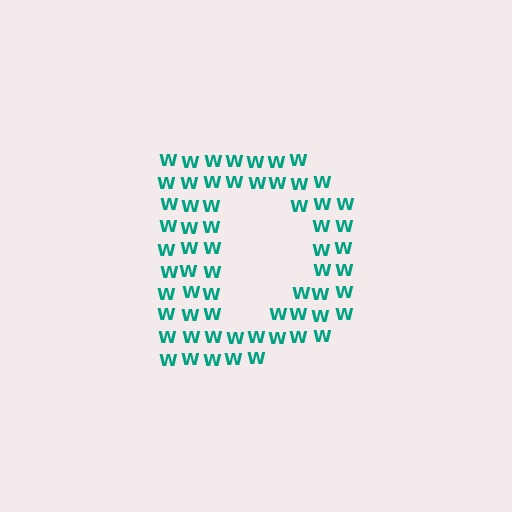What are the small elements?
The small elements are letter W's.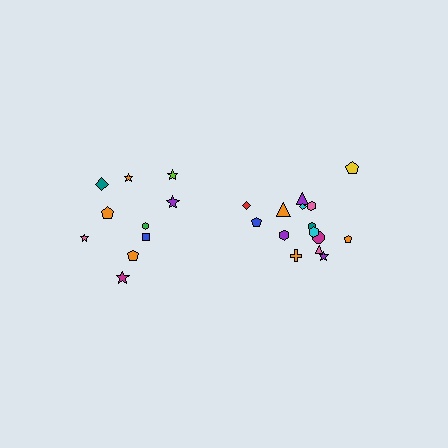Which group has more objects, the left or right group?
The right group.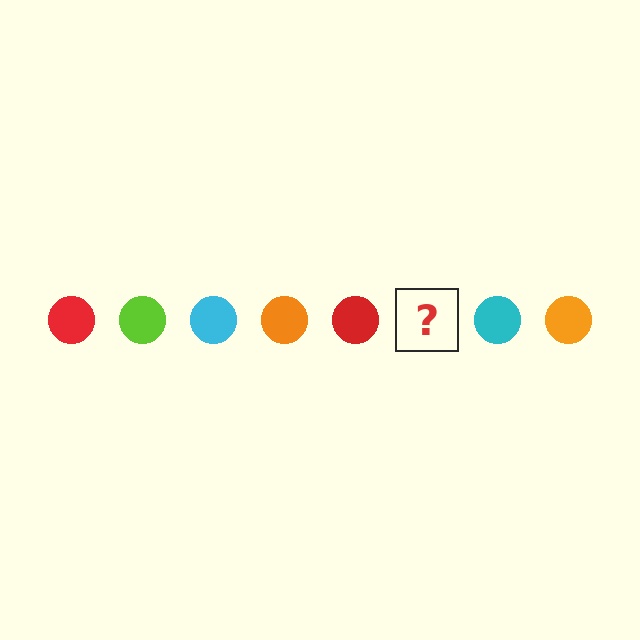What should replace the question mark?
The question mark should be replaced with a lime circle.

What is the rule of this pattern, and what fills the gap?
The rule is that the pattern cycles through red, lime, cyan, orange circles. The gap should be filled with a lime circle.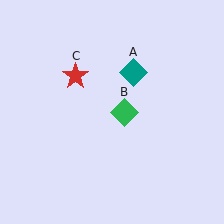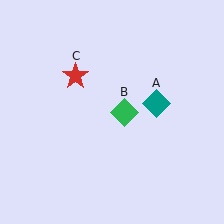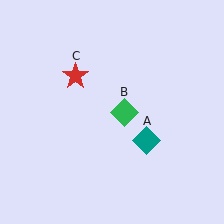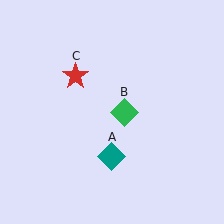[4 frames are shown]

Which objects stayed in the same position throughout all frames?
Green diamond (object B) and red star (object C) remained stationary.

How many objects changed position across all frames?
1 object changed position: teal diamond (object A).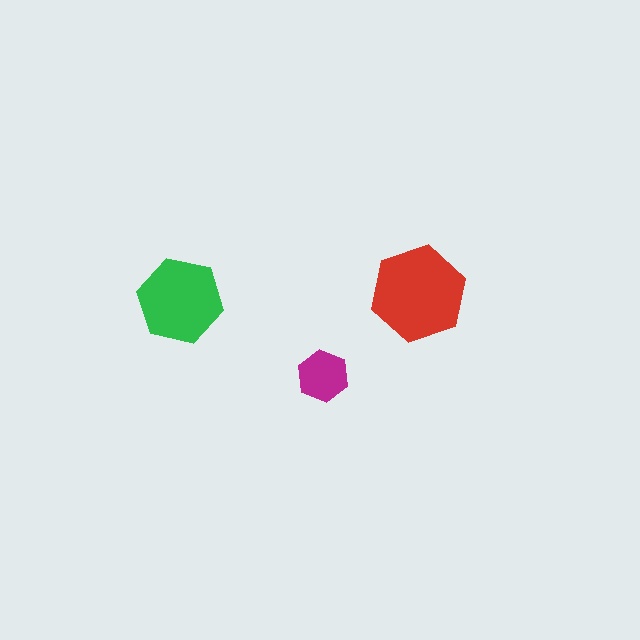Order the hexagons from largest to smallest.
the red one, the green one, the magenta one.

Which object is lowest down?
The magenta hexagon is bottommost.